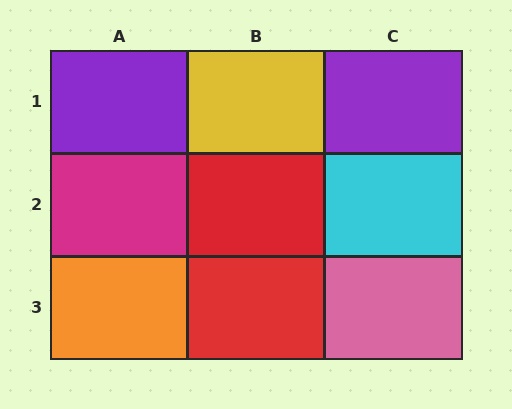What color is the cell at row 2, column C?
Cyan.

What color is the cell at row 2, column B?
Red.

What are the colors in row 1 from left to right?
Purple, yellow, purple.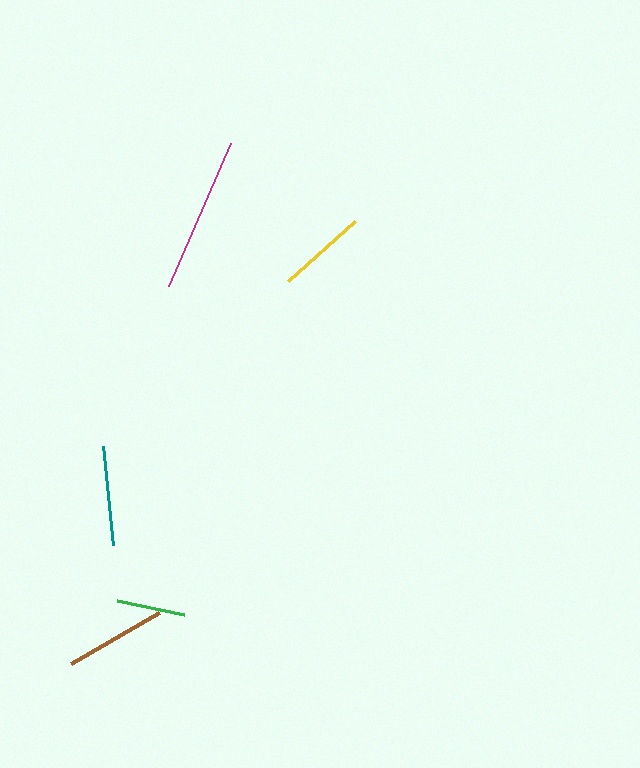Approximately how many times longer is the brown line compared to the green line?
The brown line is approximately 1.5 times the length of the green line.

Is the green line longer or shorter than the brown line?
The brown line is longer than the green line.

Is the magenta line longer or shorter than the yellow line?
The magenta line is longer than the yellow line.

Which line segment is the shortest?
The green line is the shortest at approximately 68 pixels.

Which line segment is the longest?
The magenta line is the longest at approximately 156 pixels.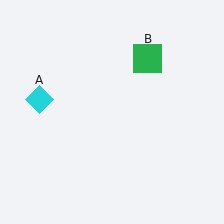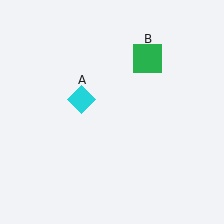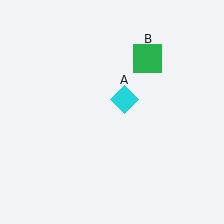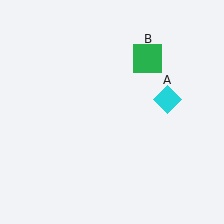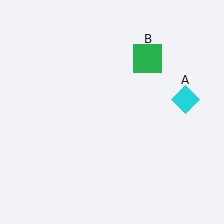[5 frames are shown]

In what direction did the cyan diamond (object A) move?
The cyan diamond (object A) moved right.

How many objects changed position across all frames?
1 object changed position: cyan diamond (object A).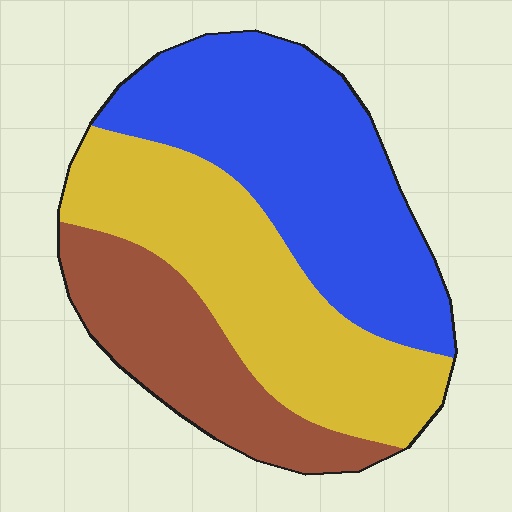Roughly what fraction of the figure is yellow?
Yellow takes up about three eighths (3/8) of the figure.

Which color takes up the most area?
Blue, at roughly 40%.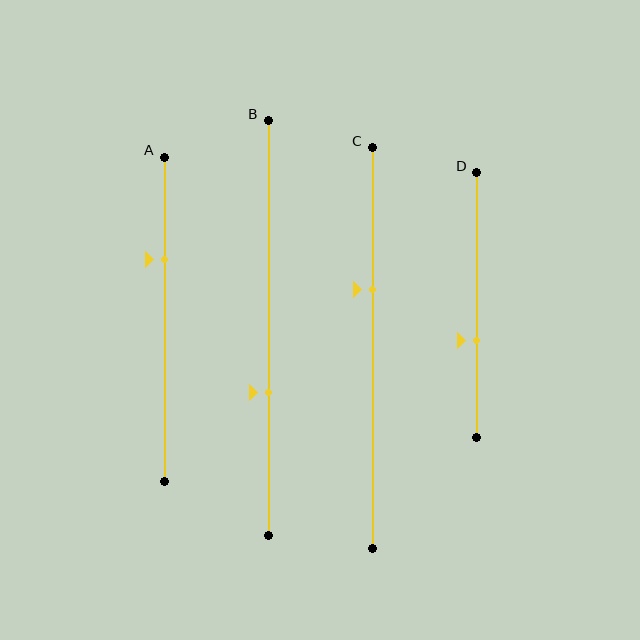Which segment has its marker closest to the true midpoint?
Segment D has its marker closest to the true midpoint.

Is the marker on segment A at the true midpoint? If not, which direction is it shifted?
No, the marker on segment A is shifted upward by about 18% of the segment length.